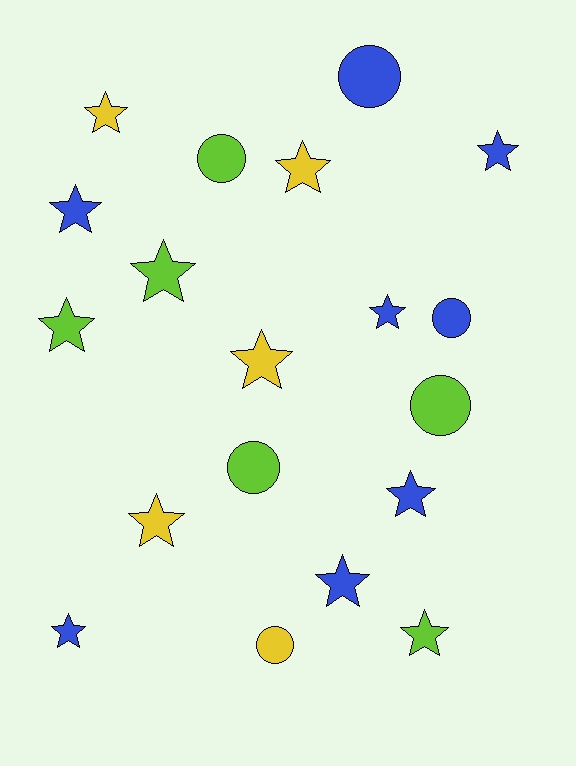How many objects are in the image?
There are 19 objects.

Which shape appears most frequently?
Star, with 13 objects.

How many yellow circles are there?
There is 1 yellow circle.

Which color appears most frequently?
Blue, with 8 objects.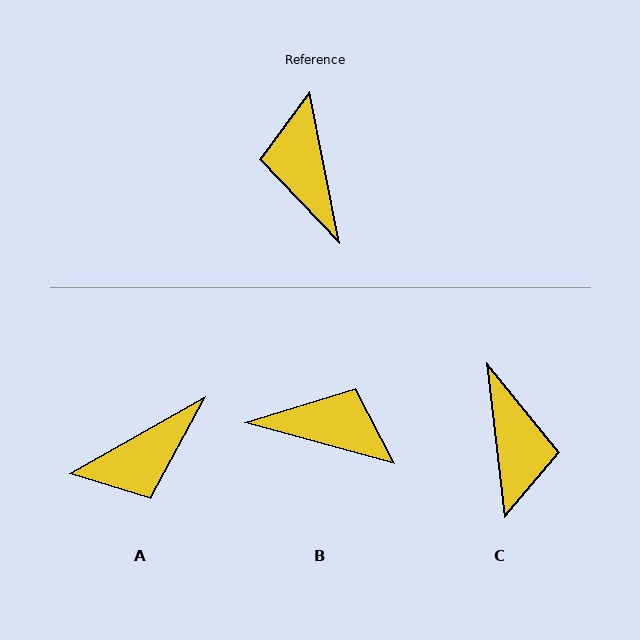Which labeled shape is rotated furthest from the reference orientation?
C, about 175 degrees away.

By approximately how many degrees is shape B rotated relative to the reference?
Approximately 116 degrees clockwise.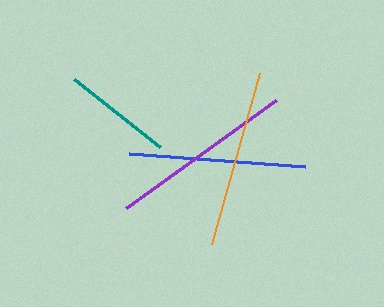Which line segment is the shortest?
The teal line is the shortest at approximately 110 pixels.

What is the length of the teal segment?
The teal segment is approximately 110 pixels long.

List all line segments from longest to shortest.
From longest to shortest: purple, blue, orange, teal.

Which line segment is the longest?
The purple line is the longest at approximately 185 pixels.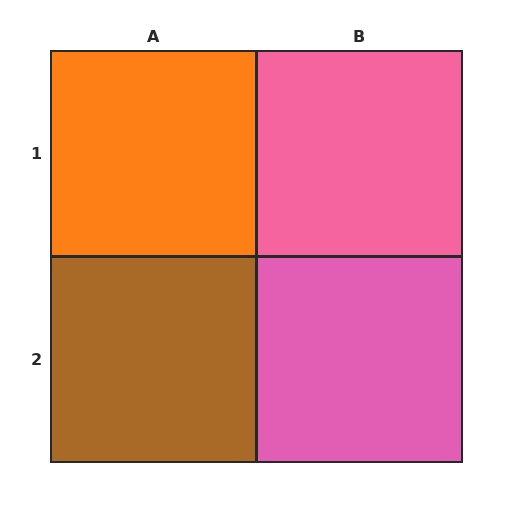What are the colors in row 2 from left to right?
Brown, pink.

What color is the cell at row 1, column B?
Pink.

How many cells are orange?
1 cell is orange.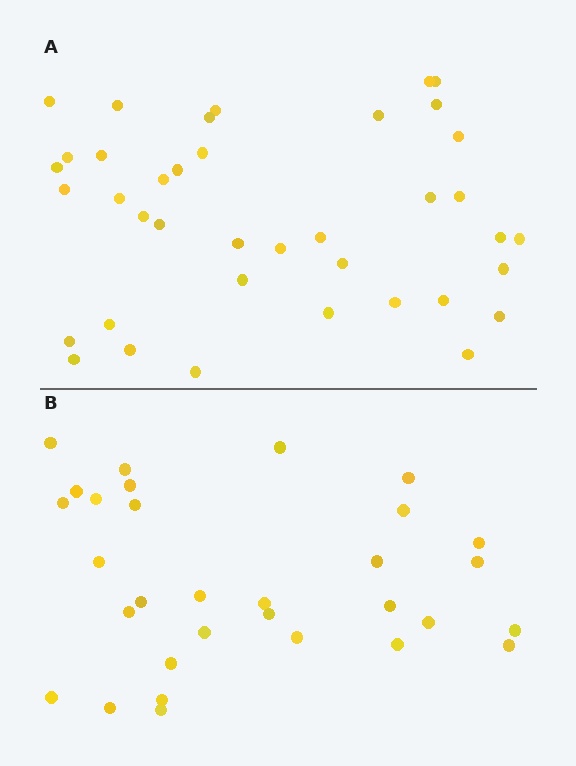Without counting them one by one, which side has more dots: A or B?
Region A (the top region) has more dots.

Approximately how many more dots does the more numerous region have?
Region A has roughly 8 or so more dots than region B.